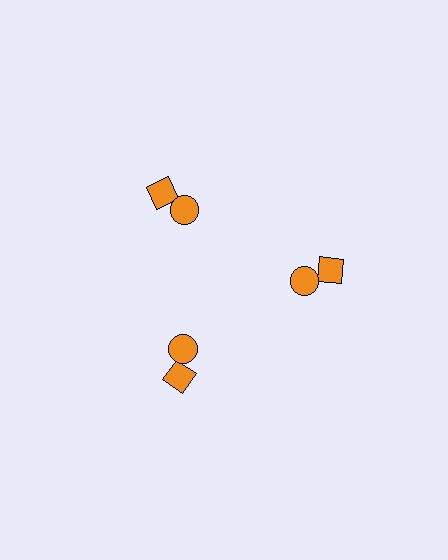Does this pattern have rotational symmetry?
Yes, this pattern has 3-fold rotational symmetry. It looks the same after rotating 120 degrees around the center.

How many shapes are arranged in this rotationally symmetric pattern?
There are 6 shapes, arranged in 3 groups of 2.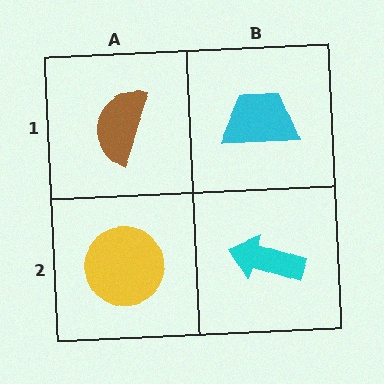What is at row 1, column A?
A brown semicircle.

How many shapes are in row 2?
2 shapes.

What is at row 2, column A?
A yellow circle.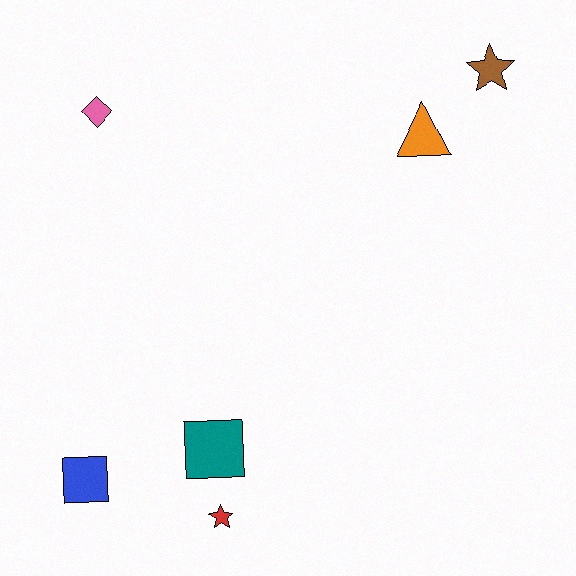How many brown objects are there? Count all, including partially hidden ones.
There is 1 brown object.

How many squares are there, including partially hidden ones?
There are 2 squares.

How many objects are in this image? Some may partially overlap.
There are 6 objects.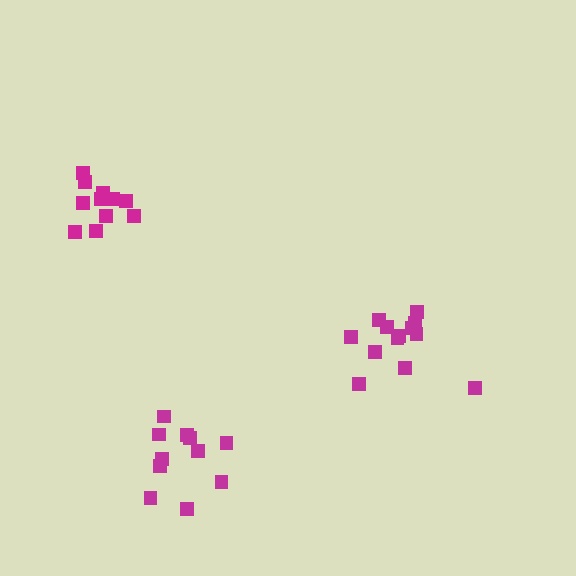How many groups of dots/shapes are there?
There are 3 groups.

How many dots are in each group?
Group 1: 13 dots, Group 2: 11 dots, Group 3: 11 dots (35 total).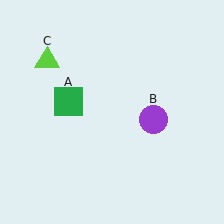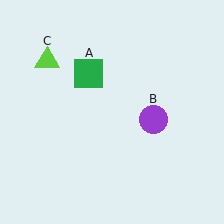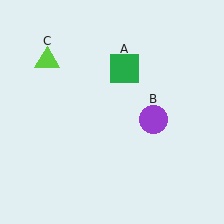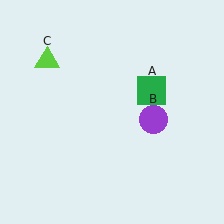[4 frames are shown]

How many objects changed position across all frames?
1 object changed position: green square (object A).